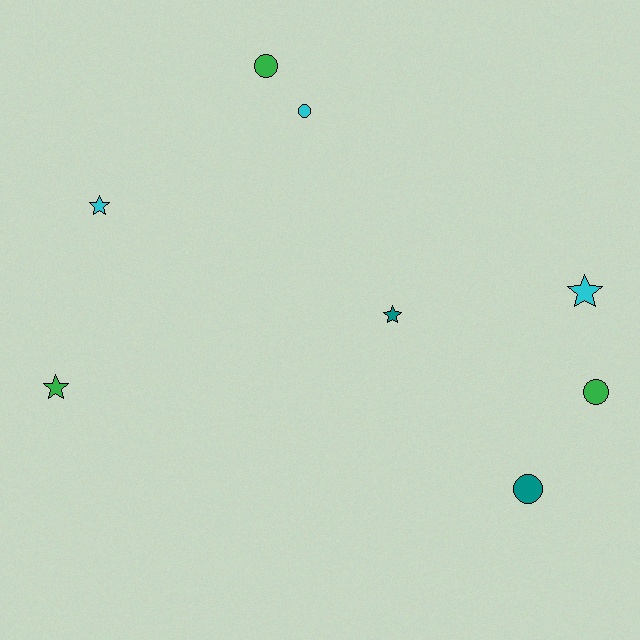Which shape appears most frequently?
Star, with 4 objects.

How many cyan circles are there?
There is 1 cyan circle.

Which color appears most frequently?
Green, with 3 objects.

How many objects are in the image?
There are 8 objects.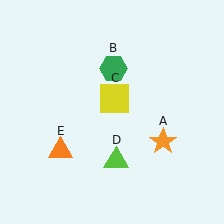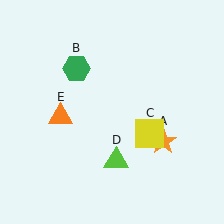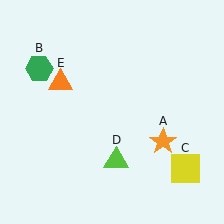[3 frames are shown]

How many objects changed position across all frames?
3 objects changed position: green hexagon (object B), yellow square (object C), orange triangle (object E).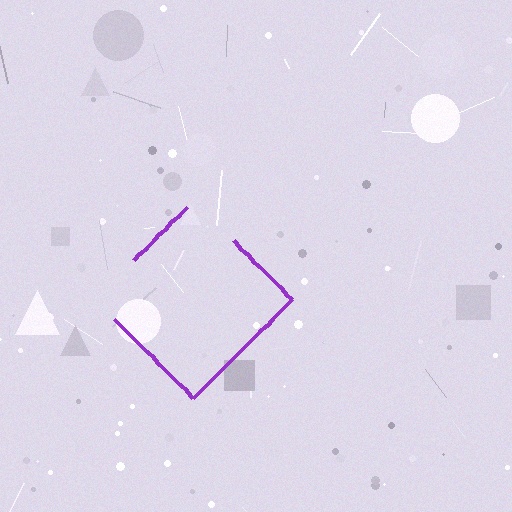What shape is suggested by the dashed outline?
The dashed outline suggests a diamond.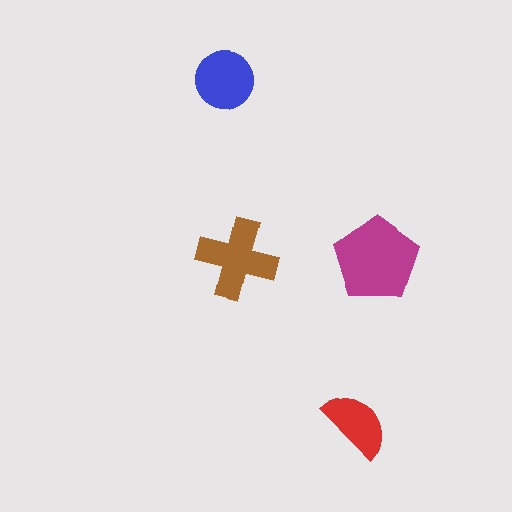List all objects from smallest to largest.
The red semicircle, the blue circle, the brown cross, the magenta pentagon.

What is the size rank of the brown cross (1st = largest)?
2nd.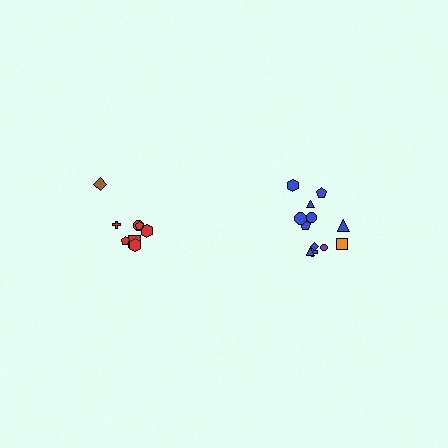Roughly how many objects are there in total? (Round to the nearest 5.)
Roughly 20 objects in total.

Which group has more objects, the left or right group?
The right group.